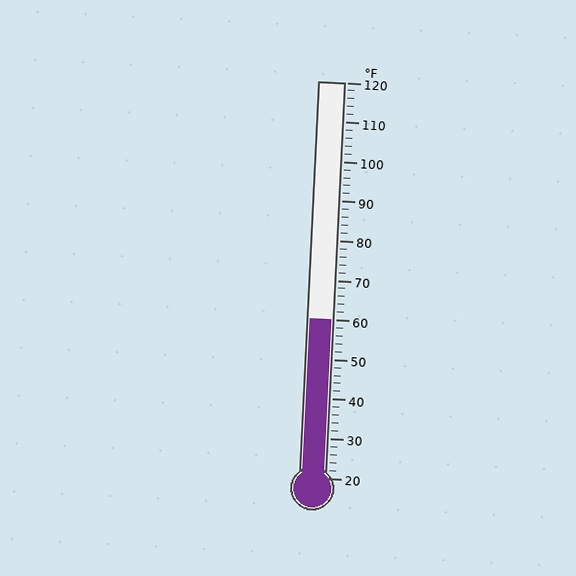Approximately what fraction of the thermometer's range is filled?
The thermometer is filled to approximately 40% of its range.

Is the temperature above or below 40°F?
The temperature is above 40°F.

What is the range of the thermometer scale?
The thermometer scale ranges from 20°F to 120°F.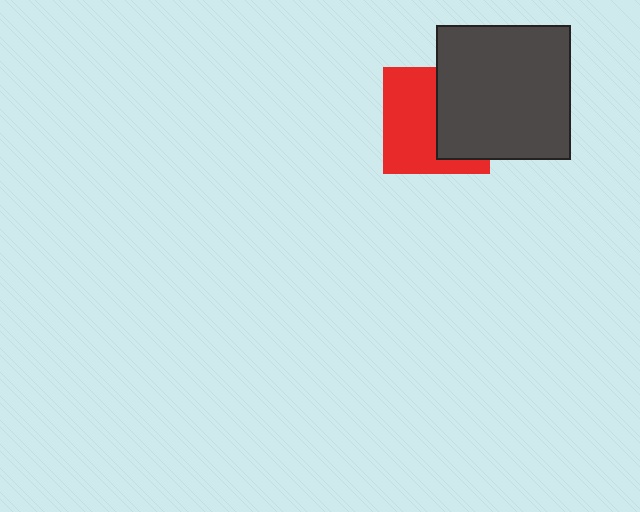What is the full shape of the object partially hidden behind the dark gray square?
The partially hidden object is a red square.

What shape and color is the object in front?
The object in front is a dark gray square.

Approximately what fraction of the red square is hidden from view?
Roughly 44% of the red square is hidden behind the dark gray square.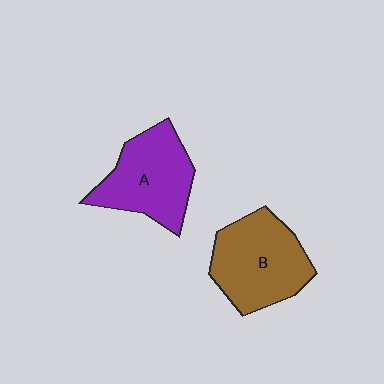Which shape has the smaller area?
Shape A (purple).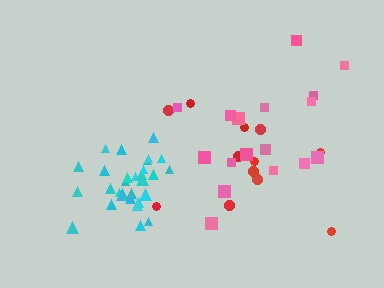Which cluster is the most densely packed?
Cyan.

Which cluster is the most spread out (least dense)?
Red.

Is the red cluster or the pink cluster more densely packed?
Pink.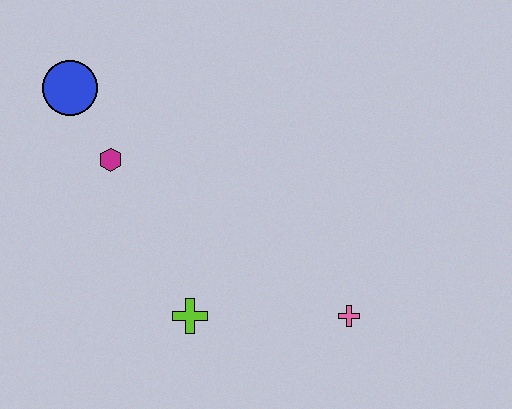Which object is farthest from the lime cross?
The blue circle is farthest from the lime cross.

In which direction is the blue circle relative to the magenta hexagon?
The blue circle is above the magenta hexagon.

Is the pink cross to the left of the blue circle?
No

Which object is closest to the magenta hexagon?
The blue circle is closest to the magenta hexagon.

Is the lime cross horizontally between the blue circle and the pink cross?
Yes